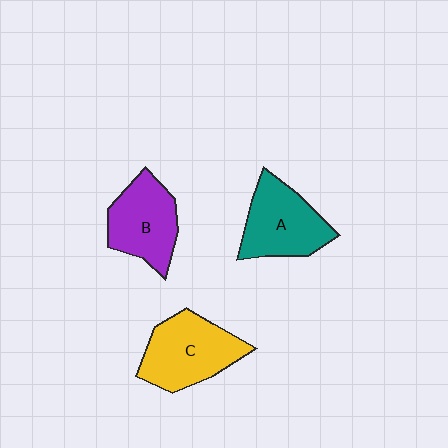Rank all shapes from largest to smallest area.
From largest to smallest: C (yellow), A (teal), B (purple).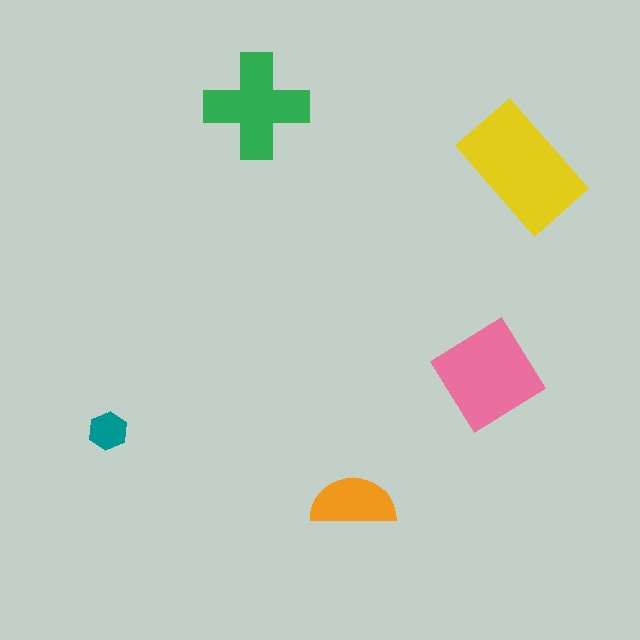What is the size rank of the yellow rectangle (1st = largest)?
1st.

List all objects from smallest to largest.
The teal hexagon, the orange semicircle, the green cross, the pink diamond, the yellow rectangle.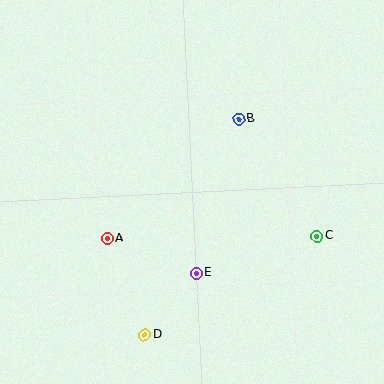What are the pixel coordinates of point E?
Point E is at (196, 273).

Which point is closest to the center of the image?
Point E at (196, 273) is closest to the center.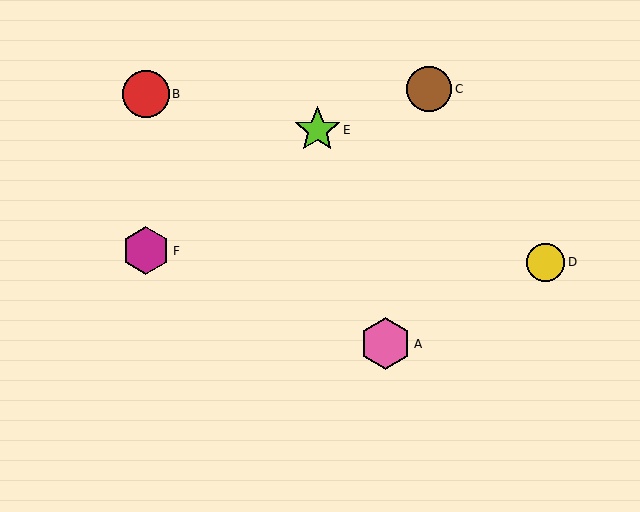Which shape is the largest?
The pink hexagon (labeled A) is the largest.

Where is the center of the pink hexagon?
The center of the pink hexagon is at (386, 344).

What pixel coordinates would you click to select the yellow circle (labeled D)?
Click at (546, 262) to select the yellow circle D.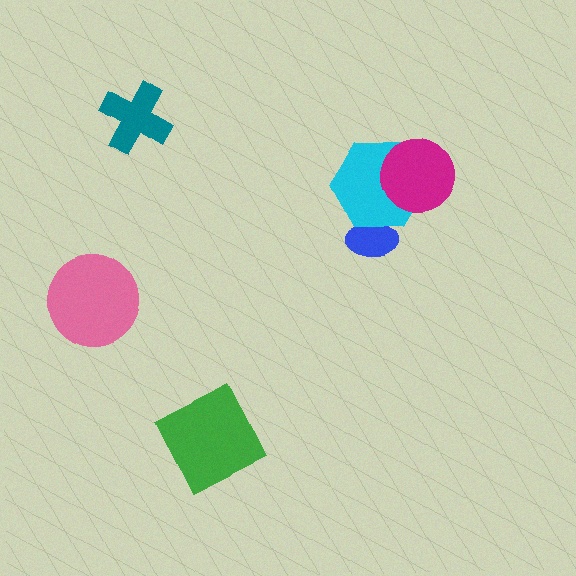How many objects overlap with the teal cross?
0 objects overlap with the teal cross.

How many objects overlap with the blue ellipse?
1 object overlaps with the blue ellipse.